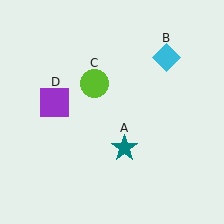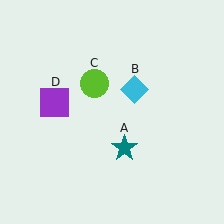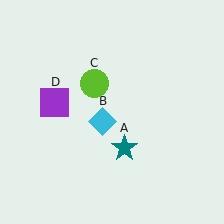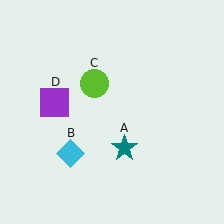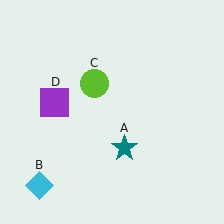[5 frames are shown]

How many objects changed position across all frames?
1 object changed position: cyan diamond (object B).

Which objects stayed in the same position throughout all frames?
Teal star (object A) and lime circle (object C) and purple square (object D) remained stationary.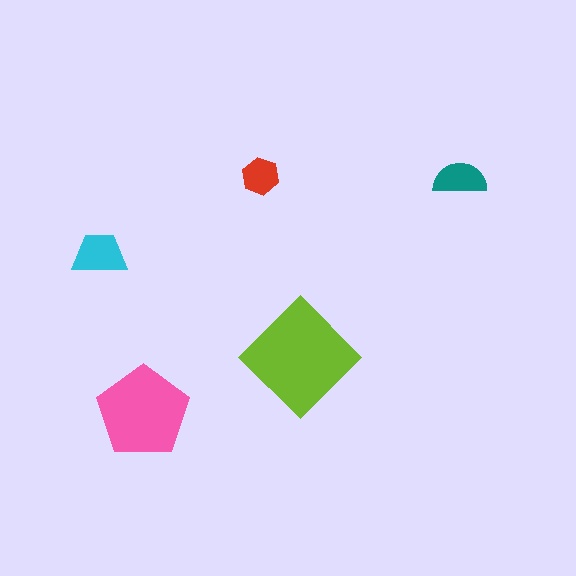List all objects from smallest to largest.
The red hexagon, the teal semicircle, the cyan trapezoid, the pink pentagon, the lime diamond.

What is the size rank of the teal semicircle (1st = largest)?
4th.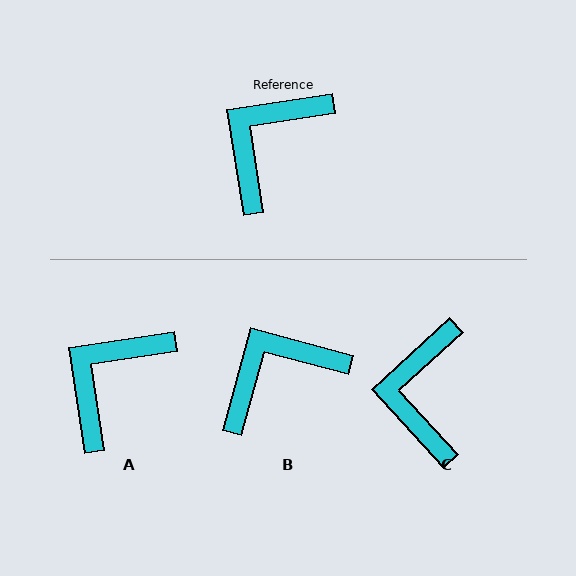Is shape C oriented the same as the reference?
No, it is off by about 34 degrees.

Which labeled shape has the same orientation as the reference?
A.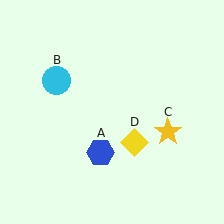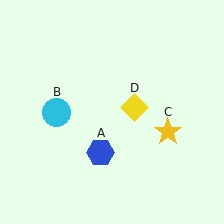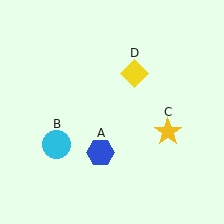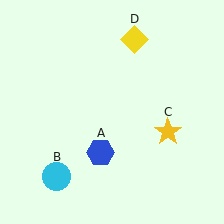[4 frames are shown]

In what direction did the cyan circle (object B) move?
The cyan circle (object B) moved down.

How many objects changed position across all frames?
2 objects changed position: cyan circle (object B), yellow diamond (object D).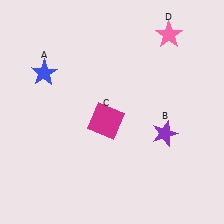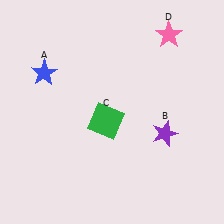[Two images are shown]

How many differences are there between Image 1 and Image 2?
There is 1 difference between the two images.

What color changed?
The square (C) changed from magenta in Image 1 to green in Image 2.